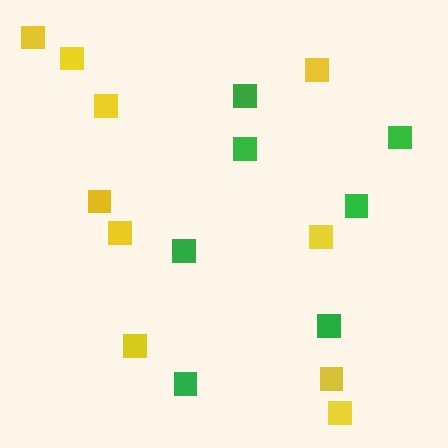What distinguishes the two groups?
There are 2 groups: one group of yellow squares (10) and one group of green squares (7).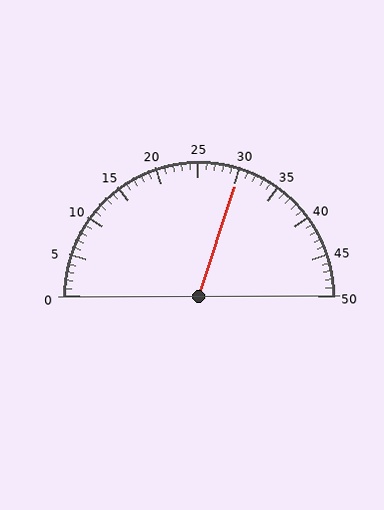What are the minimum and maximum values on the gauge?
The gauge ranges from 0 to 50.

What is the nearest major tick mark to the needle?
The nearest major tick mark is 30.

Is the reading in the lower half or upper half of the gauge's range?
The reading is in the upper half of the range (0 to 50).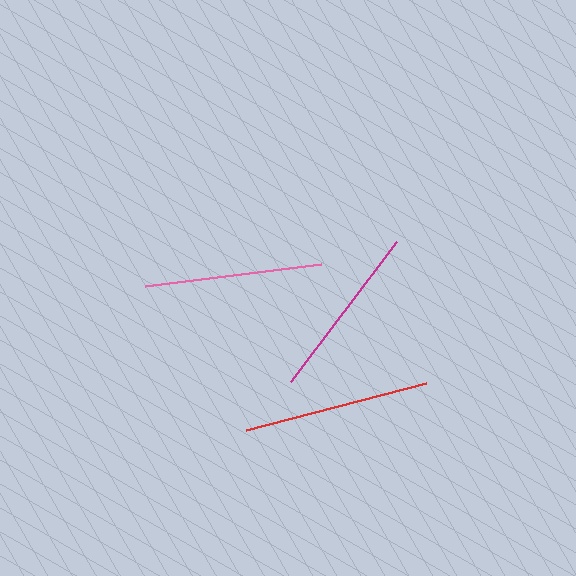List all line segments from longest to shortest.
From longest to shortest: red, pink, magenta.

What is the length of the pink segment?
The pink segment is approximately 177 pixels long.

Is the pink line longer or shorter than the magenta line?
The pink line is longer than the magenta line.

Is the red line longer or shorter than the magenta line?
The red line is longer than the magenta line.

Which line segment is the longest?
The red line is the longest at approximately 186 pixels.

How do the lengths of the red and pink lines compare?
The red and pink lines are approximately the same length.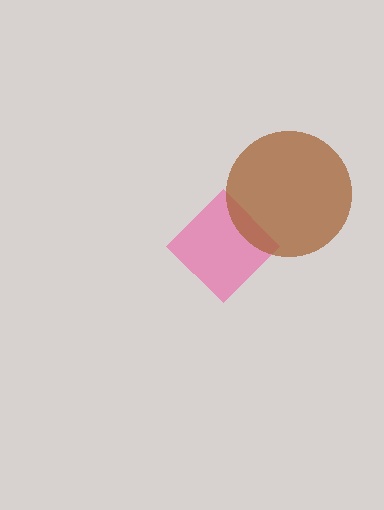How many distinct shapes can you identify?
There are 2 distinct shapes: a pink diamond, a brown circle.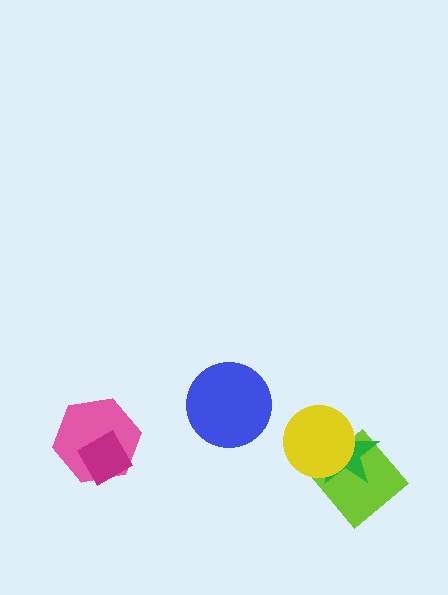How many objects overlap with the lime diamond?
2 objects overlap with the lime diamond.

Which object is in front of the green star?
The yellow circle is in front of the green star.